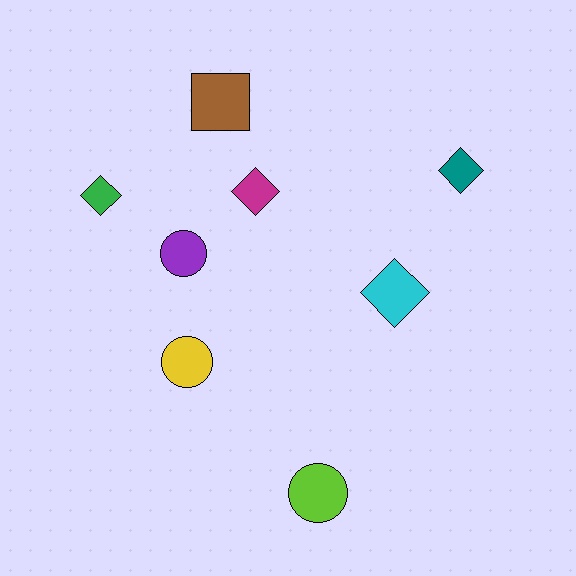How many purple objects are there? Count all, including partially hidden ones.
There is 1 purple object.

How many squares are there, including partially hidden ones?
There is 1 square.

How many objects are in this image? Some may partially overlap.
There are 8 objects.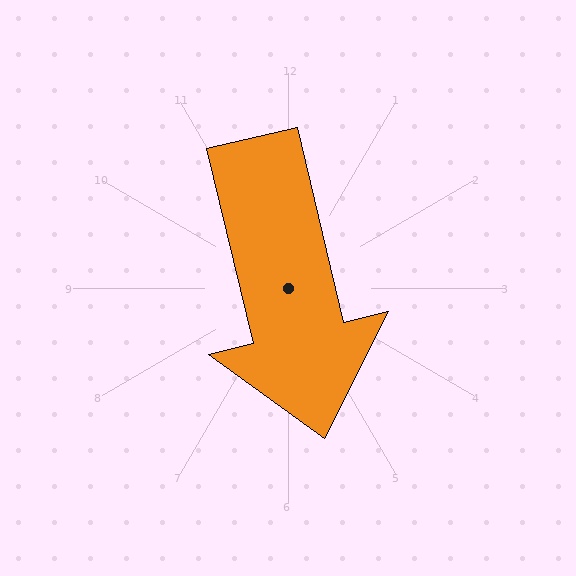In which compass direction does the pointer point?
South.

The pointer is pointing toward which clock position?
Roughly 6 o'clock.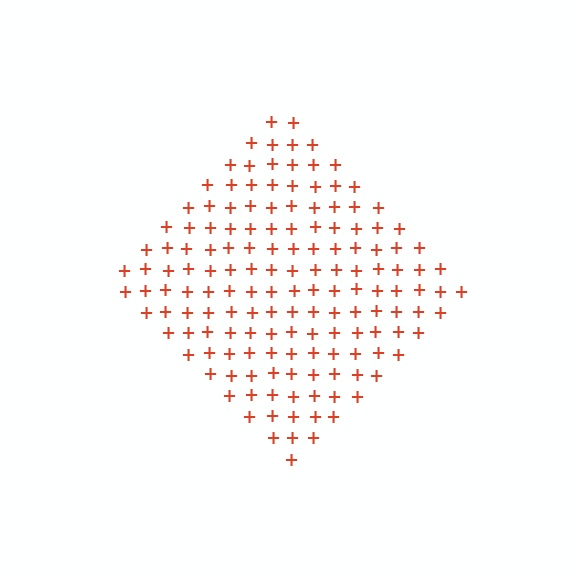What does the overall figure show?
The overall figure shows a diamond.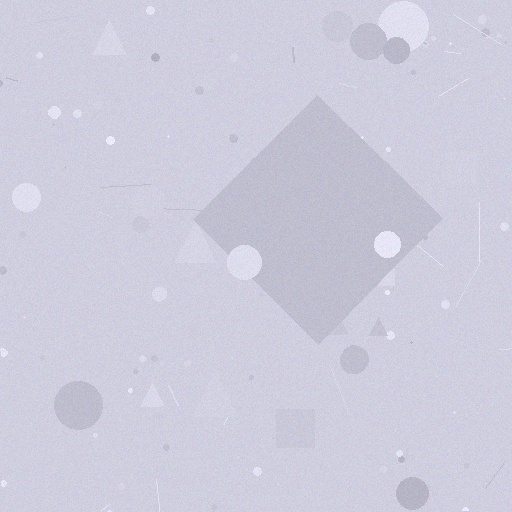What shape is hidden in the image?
A diamond is hidden in the image.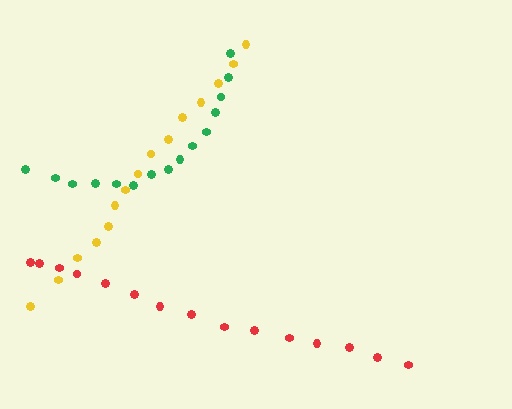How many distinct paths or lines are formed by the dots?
There are 3 distinct paths.